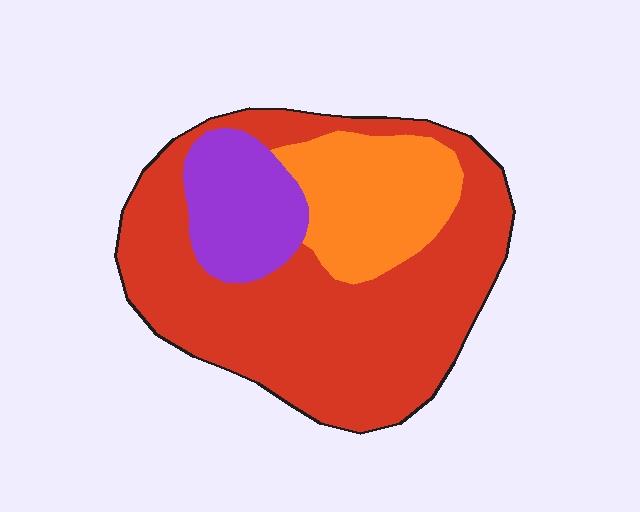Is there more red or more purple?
Red.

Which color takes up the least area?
Purple, at roughly 15%.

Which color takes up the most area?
Red, at roughly 65%.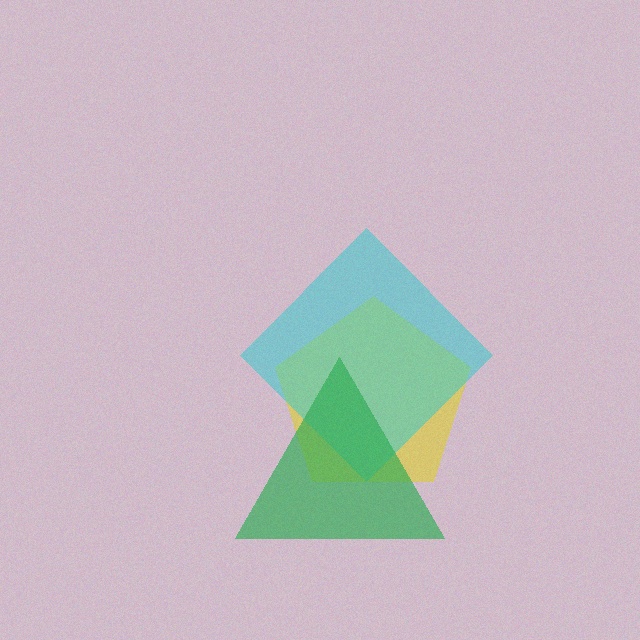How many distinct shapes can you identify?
There are 3 distinct shapes: a yellow pentagon, a cyan diamond, a green triangle.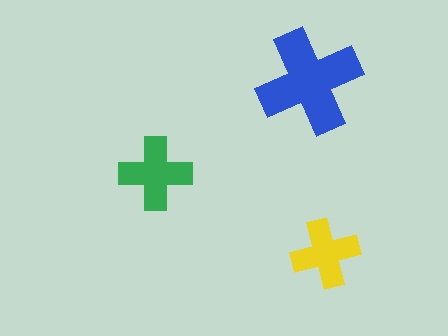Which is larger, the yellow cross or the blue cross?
The blue one.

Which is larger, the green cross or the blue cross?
The blue one.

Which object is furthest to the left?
The green cross is leftmost.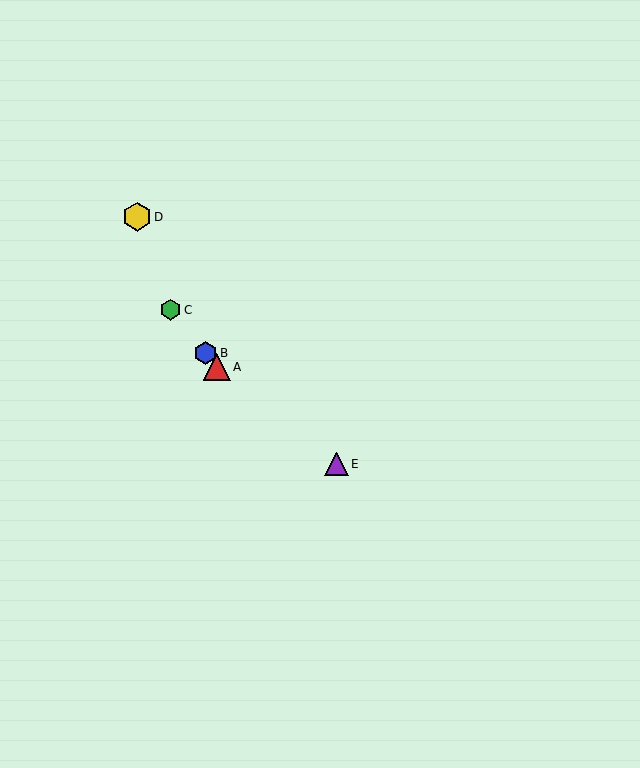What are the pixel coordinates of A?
Object A is at (217, 367).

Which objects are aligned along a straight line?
Objects A, B, C are aligned along a straight line.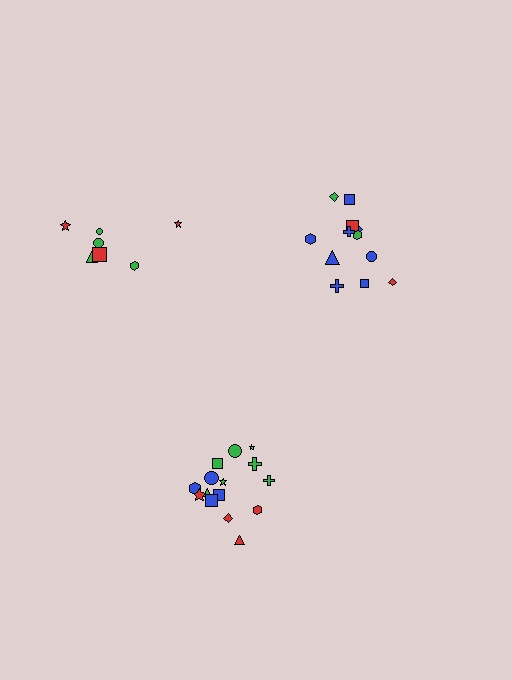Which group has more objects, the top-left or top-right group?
The top-right group.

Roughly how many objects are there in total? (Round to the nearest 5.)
Roughly 35 objects in total.